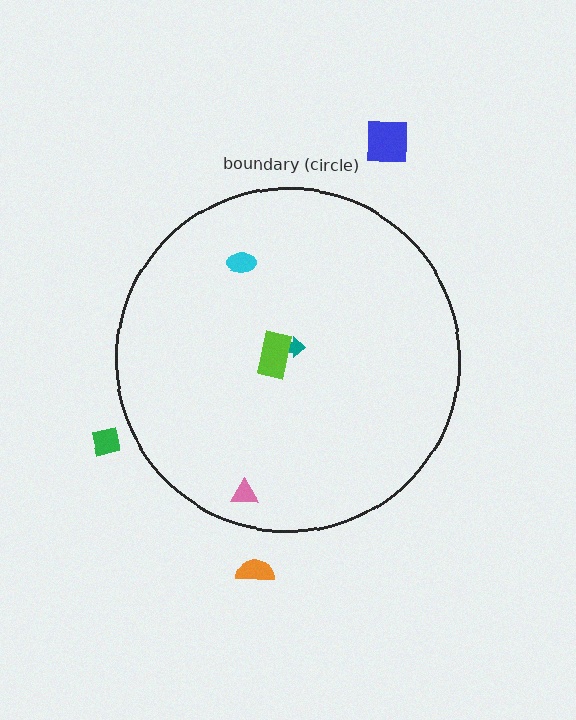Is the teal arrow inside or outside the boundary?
Inside.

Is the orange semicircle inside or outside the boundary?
Outside.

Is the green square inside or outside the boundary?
Outside.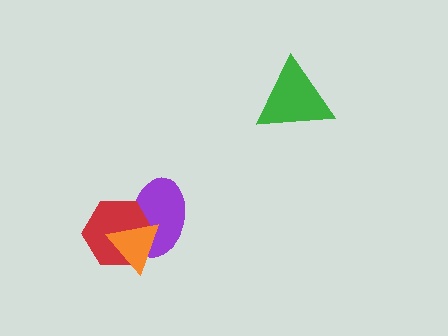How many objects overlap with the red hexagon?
2 objects overlap with the red hexagon.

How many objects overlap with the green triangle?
0 objects overlap with the green triangle.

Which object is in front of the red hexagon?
The orange triangle is in front of the red hexagon.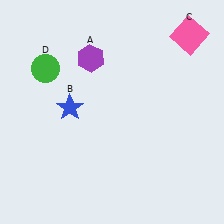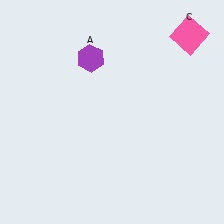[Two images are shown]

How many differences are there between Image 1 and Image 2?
There are 2 differences between the two images.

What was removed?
The blue star (B), the green circle (D) were removed in Image 2.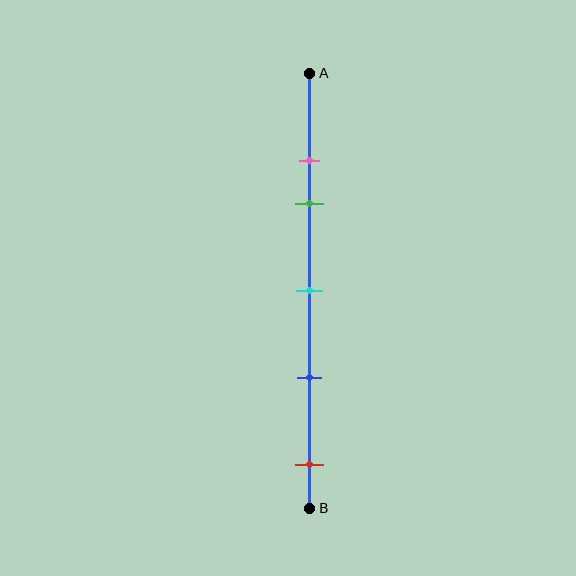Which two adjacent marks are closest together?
The pink and green marks are the closest adjacent pair.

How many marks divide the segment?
There are 5 marks dividing the segment.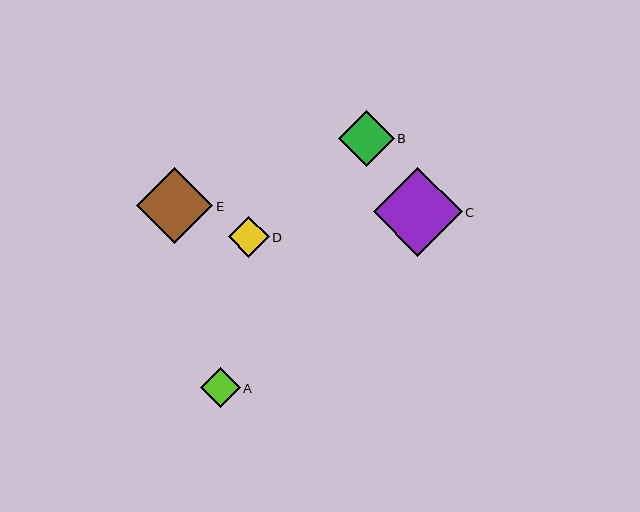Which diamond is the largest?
Diamond C is the largest with a size of approximately 89 pixels.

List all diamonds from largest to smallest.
From largest to smallest: C, E, B, D, A.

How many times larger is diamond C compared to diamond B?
Diamond C is approximately 1.6 times the size of diamond B.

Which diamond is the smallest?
Diamond A is the smallest with a size of approximately 40 pixels.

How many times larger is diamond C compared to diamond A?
Diamond C is approximately 2.2 times the size of diamond A.